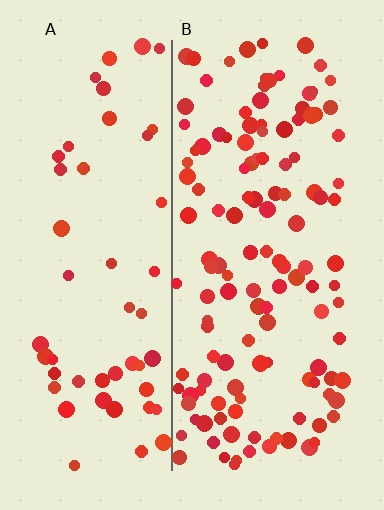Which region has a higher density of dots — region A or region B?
B (the right).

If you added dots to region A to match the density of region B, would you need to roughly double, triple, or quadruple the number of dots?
Approximately double.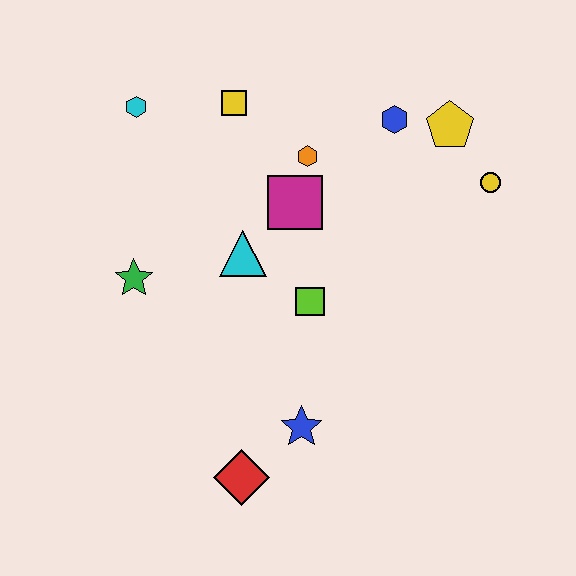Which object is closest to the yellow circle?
The yellow pentagon is closest to the yellow circle.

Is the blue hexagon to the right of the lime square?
Yes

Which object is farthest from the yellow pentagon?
The red diamond is farthest from the yellow pentagon.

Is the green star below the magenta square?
Yes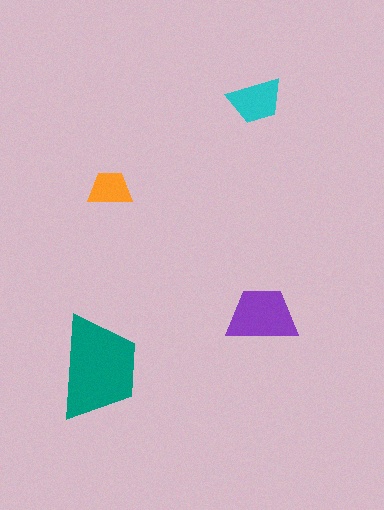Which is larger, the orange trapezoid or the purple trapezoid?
The purple one.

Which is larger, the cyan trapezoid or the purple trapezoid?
The purple one.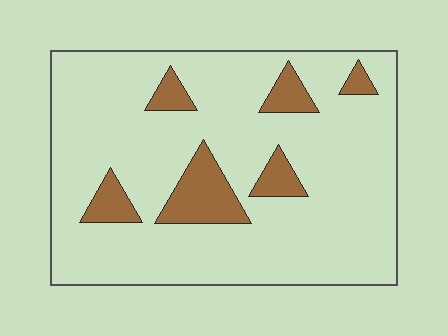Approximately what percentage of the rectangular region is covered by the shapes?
Approximately 15%.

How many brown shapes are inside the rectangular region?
6.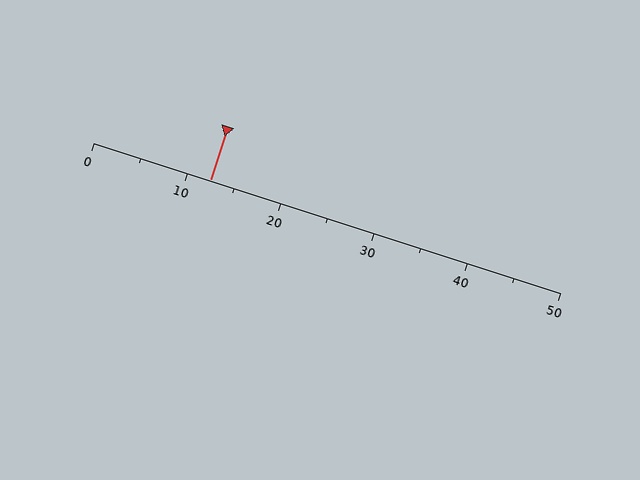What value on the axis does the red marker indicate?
The marker indicates approximately 12.5.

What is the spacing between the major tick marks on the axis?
The major ticks are spaced 10 apart.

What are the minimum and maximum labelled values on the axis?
The axis runs from 0 to 50.